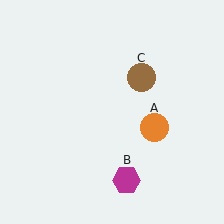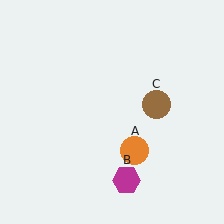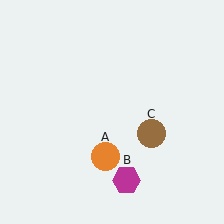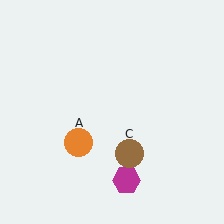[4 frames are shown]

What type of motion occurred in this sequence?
The orange circle (object A), brown circle (object C) rotated clockwise around the center of the scene.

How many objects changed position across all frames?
2 objects changed position: orange circle (object A), brown circle (object C).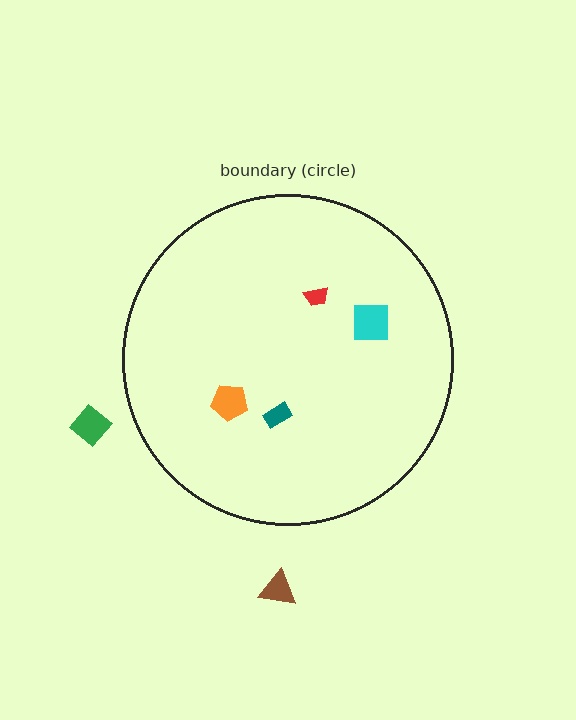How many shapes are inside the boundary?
4 inside, 2 outside.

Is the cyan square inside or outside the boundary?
Inside.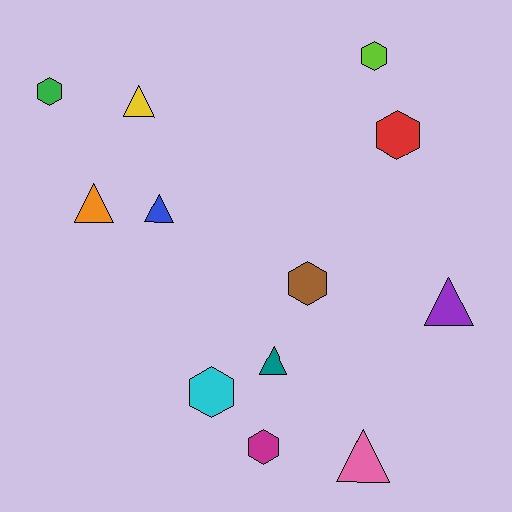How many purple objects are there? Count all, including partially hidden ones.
There is 1 purple object.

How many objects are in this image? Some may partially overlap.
There are 12 objects.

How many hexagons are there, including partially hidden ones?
There are 6 hexagons.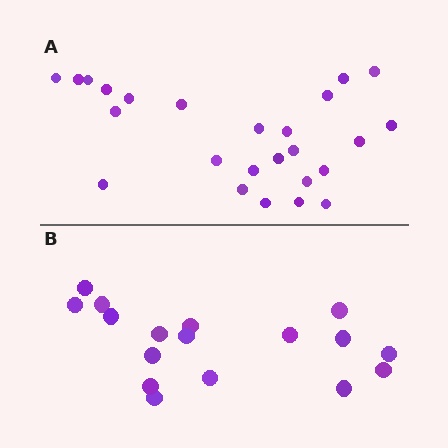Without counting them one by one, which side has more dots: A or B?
Region A (the top region) has more dots.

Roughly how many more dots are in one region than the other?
Region A has roughly 8 or so more dots than region B.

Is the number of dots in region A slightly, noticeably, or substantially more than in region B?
Region A has substantially more. The ratio is roughly 1.5 to 1.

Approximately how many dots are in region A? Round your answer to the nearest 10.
About 20 dots. (The exact count is 25, which rounds to 20.)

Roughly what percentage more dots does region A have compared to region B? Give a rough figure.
About 45% more.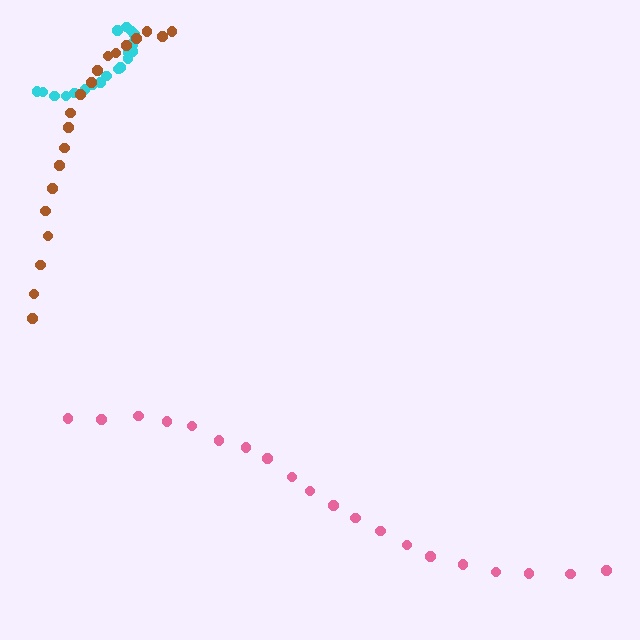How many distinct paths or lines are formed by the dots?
There are 3 distinct paths.